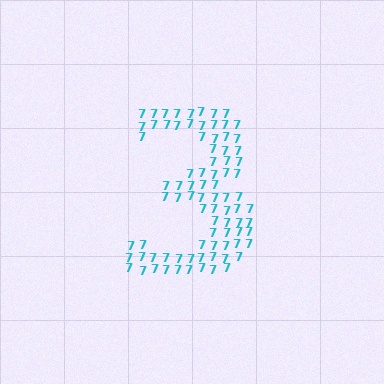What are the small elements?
The small elements are digit 7's.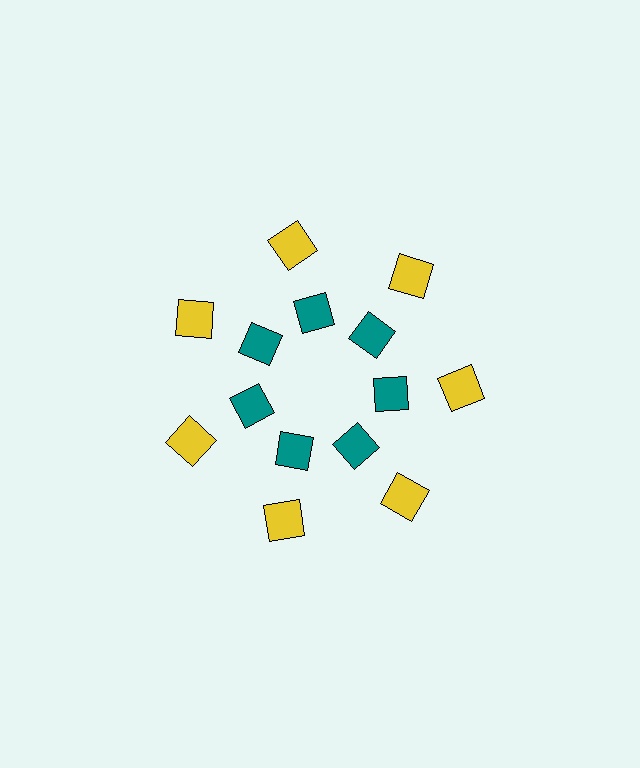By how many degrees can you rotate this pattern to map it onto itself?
The pattern maps onto itself every 51 degrees of rotation.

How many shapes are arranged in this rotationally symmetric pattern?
There are 14 shapes, arranged in 7 groups of 2.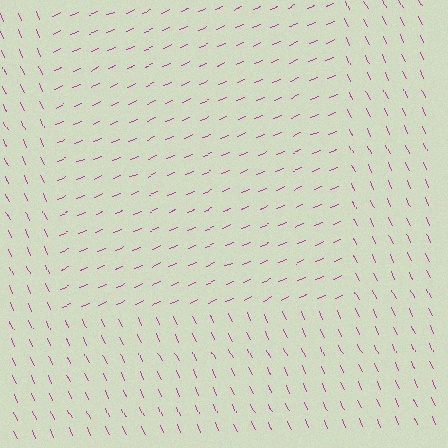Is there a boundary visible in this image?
Yes, there is a texture boundary formed by a change in line orientation.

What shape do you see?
I see a rectangle.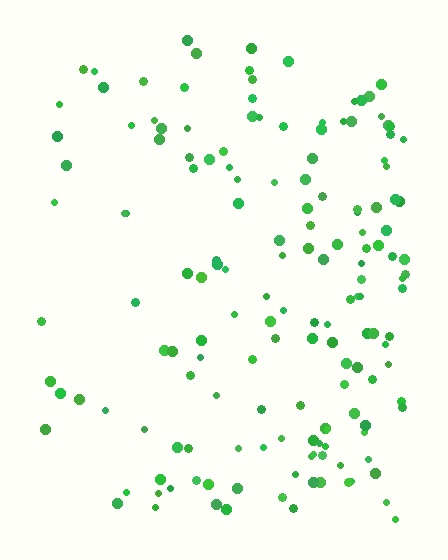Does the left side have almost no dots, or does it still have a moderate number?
Still a moderate number, just noticeably fewer than the right.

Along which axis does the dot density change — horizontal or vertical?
Horizontal.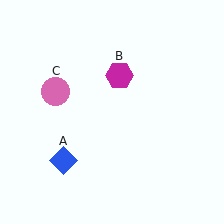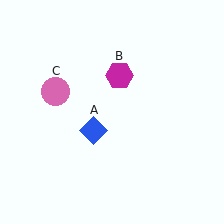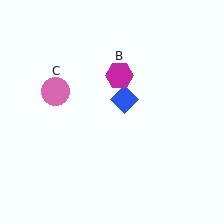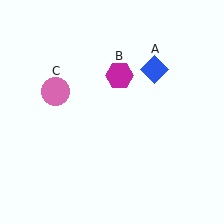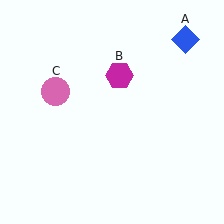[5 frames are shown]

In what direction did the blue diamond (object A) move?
The blue diamond (object A) moved up and to the right.